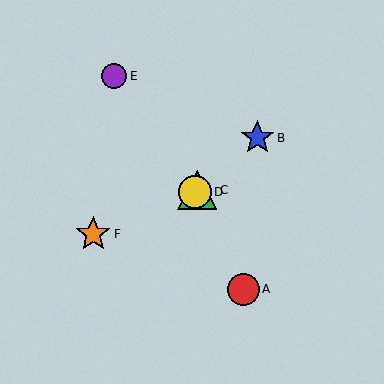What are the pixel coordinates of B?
Object B is at (257, 138).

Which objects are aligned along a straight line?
Objects B, C, D are aligned along a straight line.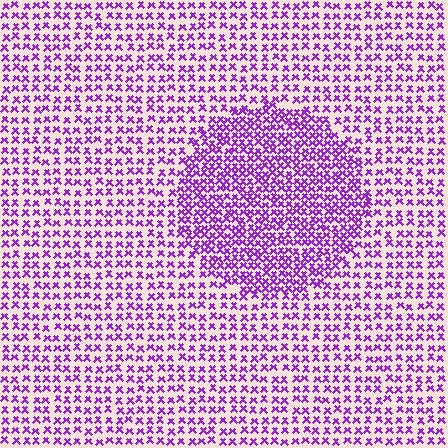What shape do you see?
I see a circle.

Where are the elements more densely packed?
The elements are more densely packed inside the circle boundary.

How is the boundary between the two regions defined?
The boundary is defined by a change in element density (approximately 1.8x ratio). All elements are the same color, size, and shape.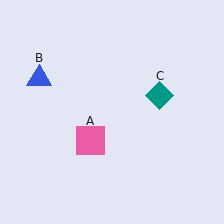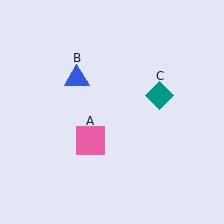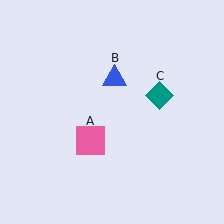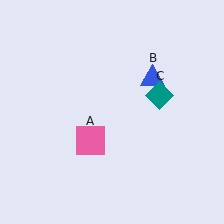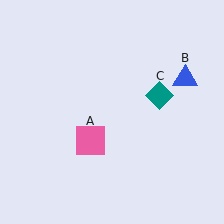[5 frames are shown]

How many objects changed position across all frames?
1 object changed position: blue triangle (object B).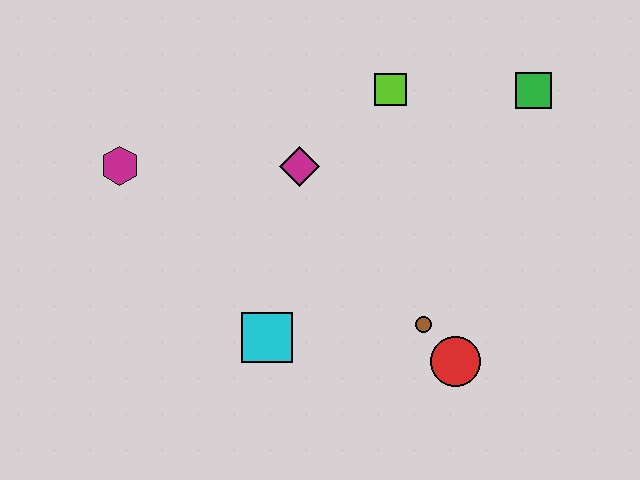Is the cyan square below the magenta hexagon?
Yes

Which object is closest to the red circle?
The brown circle is closest to the red circle.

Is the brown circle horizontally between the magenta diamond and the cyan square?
No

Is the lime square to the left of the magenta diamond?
No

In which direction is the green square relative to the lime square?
The green square is to the right of the lime square.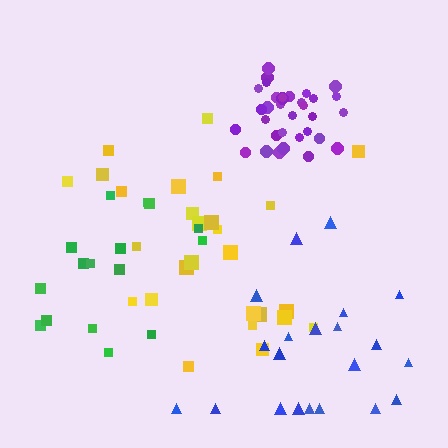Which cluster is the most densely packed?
Purple.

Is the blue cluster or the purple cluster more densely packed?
Purple.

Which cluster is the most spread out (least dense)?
Blue.